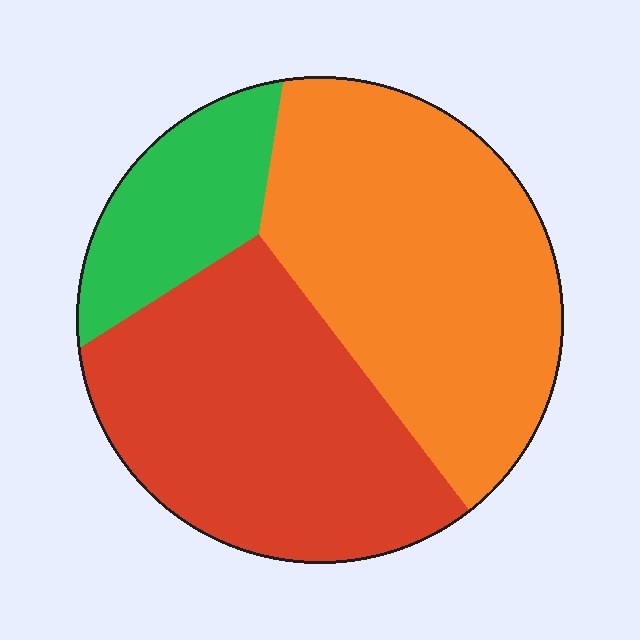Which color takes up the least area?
Green, at roughly 15%.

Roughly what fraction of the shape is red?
Red covers roughly 40% of the shape.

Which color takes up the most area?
Orange, at roughly 45%.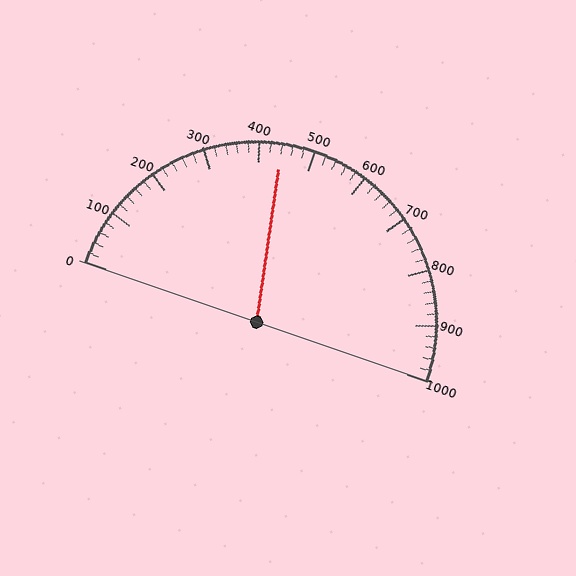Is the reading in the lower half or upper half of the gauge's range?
The reading is in the lower half of the range (0 to 1000).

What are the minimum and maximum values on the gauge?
The gauge ranges from 0 to 1000.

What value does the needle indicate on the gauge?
The needle indicates approximately 440.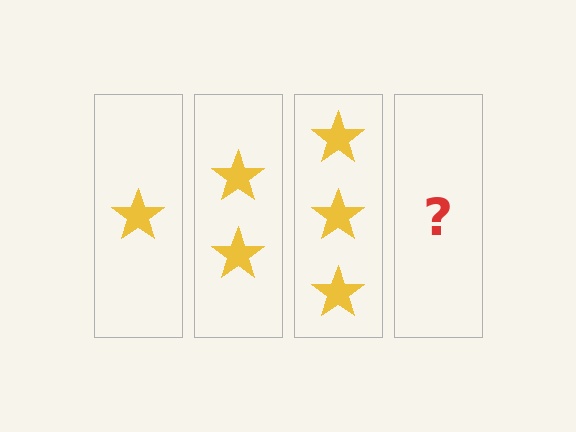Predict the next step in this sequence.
The next step is 4 stars.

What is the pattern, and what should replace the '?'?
The pattern is that each step adds one more star. The '?' should be 4 stars.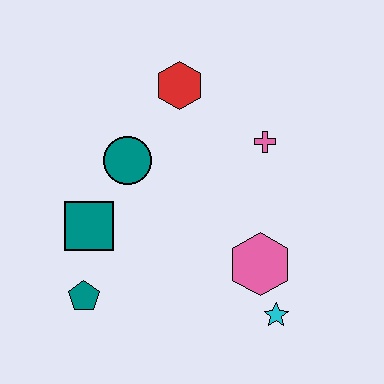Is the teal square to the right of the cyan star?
No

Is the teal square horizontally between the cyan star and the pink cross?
No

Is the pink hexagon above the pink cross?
No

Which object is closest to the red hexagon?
The teal circle is closest to the red hexagon.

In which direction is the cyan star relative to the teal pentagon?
The cyan star is to the right of the teal pentagon.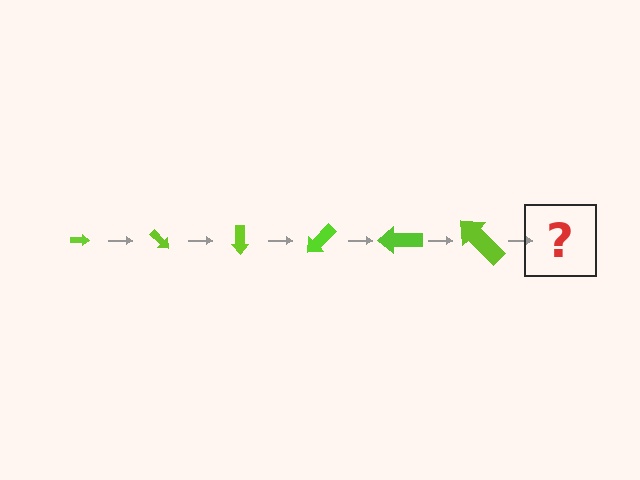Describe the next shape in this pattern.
It should be an arrow, larger than the previous one and rotated 270 degrees from the start.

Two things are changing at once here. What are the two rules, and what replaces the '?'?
The two rules are that the arrow grows larger each step and it rotates 45 degrees each step. The '?' should be an arrow, larger than the previous one and rotated 270 degrees from the start.